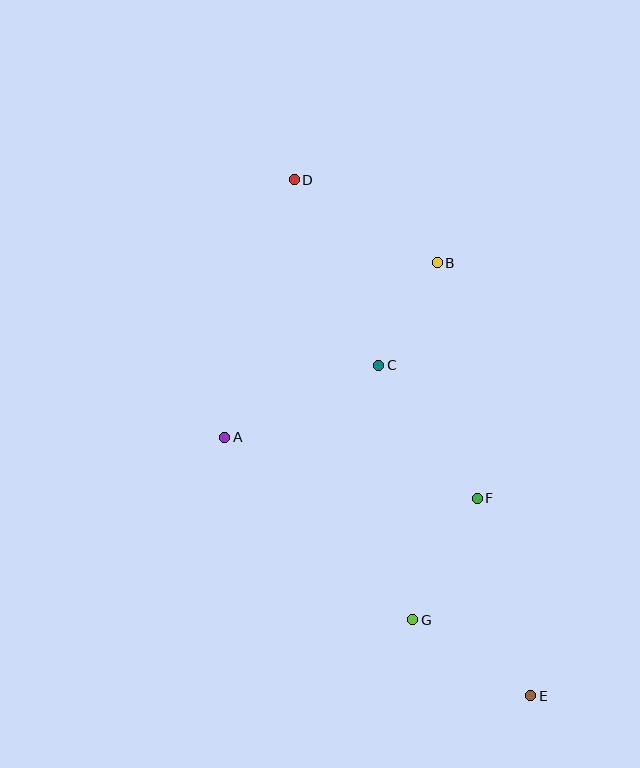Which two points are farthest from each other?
Points D and E are farthest from each other.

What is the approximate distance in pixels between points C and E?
The distance between C and E is approximately 364 pixels.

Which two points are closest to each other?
Points B and C are closest to each other.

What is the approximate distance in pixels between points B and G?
The distance between B and G is approximately 358 pixels.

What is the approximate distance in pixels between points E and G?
The distance between E and G is approximately 141 pixels.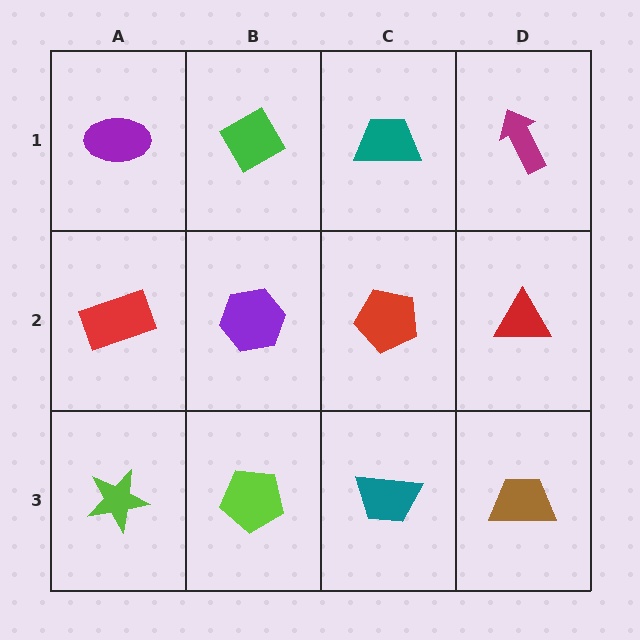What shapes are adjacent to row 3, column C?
A red pentagon (row 2, column C), a lime pentagon (row 3, column B), a brown trapezoid (row 3, column D).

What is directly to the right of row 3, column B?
A teal trapezoid.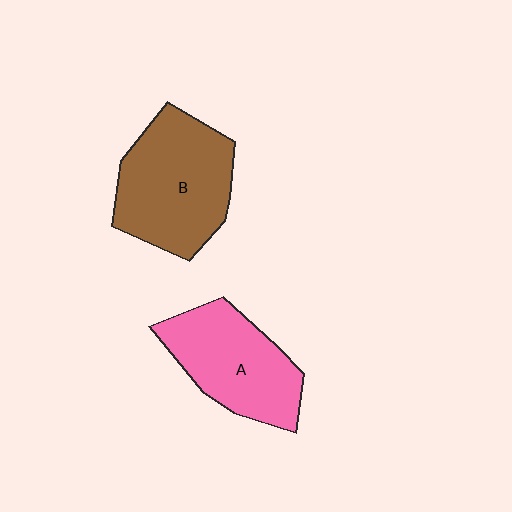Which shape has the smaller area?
Shape A (pink).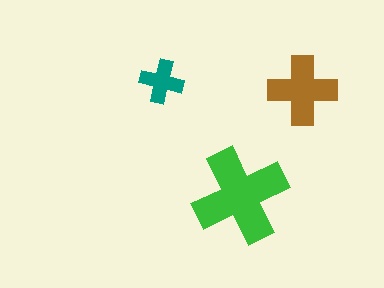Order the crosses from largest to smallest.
the green one, the brown one, the teal one.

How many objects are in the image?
There are 3 objects in the image.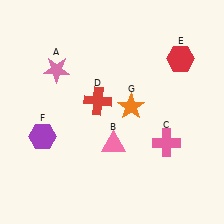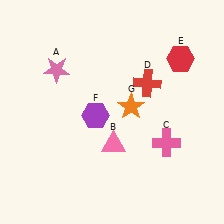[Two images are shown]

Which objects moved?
The objects that moved are: the red cross (D), the purple hexagon (F).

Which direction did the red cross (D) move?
The red cross (D) moved right.